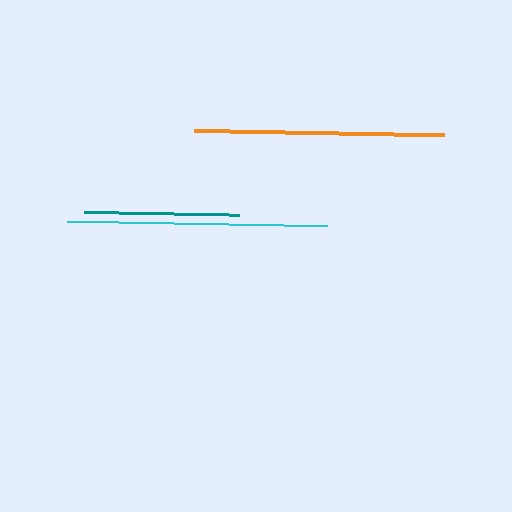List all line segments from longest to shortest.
From longest to shortest: cyan, orange, teal.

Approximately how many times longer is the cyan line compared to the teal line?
The cyan line is approximately 1.7 times the length of the teal line.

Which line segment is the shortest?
The teal line is the shortest at approximately 155 pixels.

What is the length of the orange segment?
The orange segment is approximately 250 pixels long.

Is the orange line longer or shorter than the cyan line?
The cyan line is longer than the orange line.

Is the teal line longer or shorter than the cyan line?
The cyan line is longer than the teal line.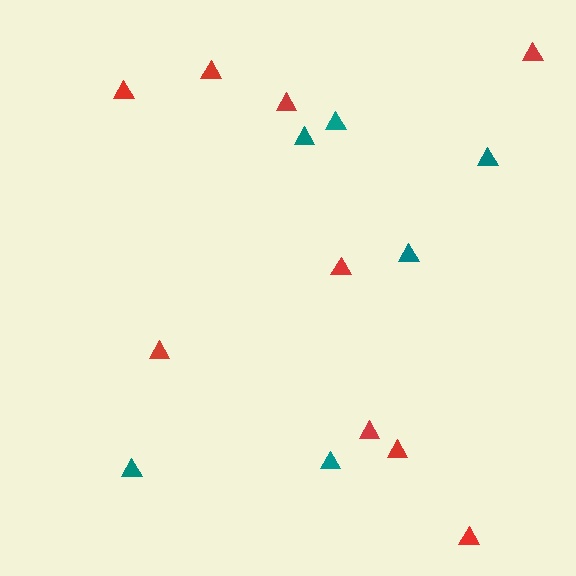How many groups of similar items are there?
There are 2 groups: one group of red triangles (9) and one group of teal triangles (6).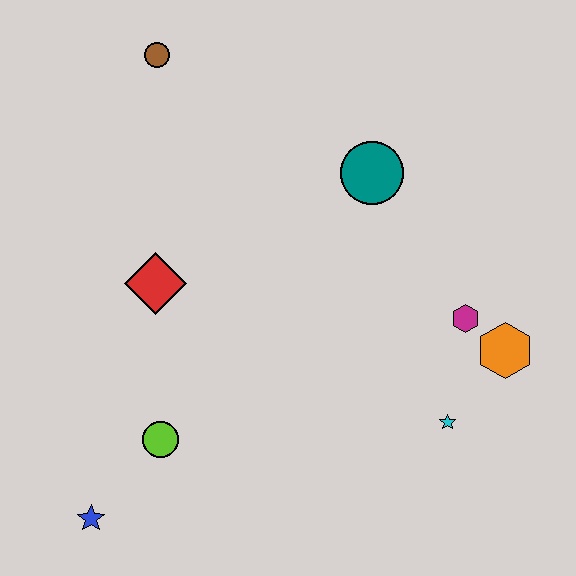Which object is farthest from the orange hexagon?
The brown circle is farthest from the orange hexagon.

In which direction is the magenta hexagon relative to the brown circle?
The magenta hexagon is to the right of the brown circle.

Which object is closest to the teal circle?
The magenta hexagon is closest to the teal circle.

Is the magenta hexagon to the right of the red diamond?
Yes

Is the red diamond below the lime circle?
No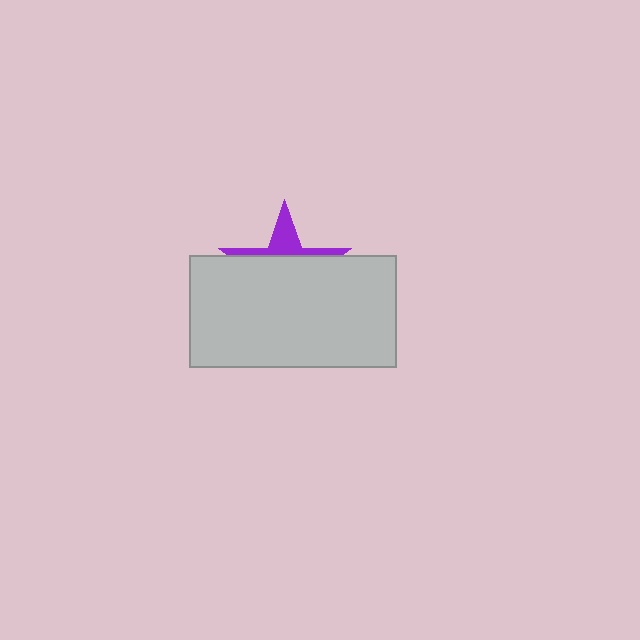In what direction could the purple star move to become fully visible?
The purple star could move up. That would shift it out from behind the light gray rectangle entirely.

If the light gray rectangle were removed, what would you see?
You would see the complete purple star.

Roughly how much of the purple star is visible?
A small part of it is visible (roughly 31%).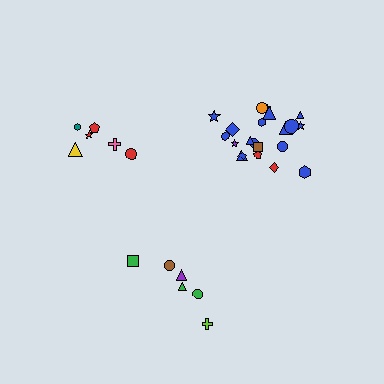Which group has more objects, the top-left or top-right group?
The top-right group.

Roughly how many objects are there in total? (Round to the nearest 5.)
Roughly 35 objects in total.